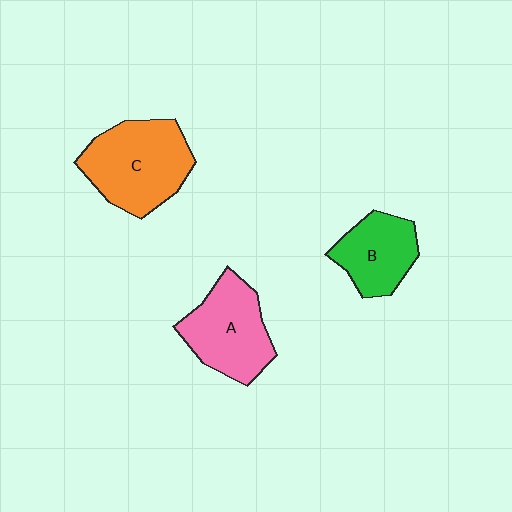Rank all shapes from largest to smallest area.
From largest to smallest: C (orange), A (pink), B (green).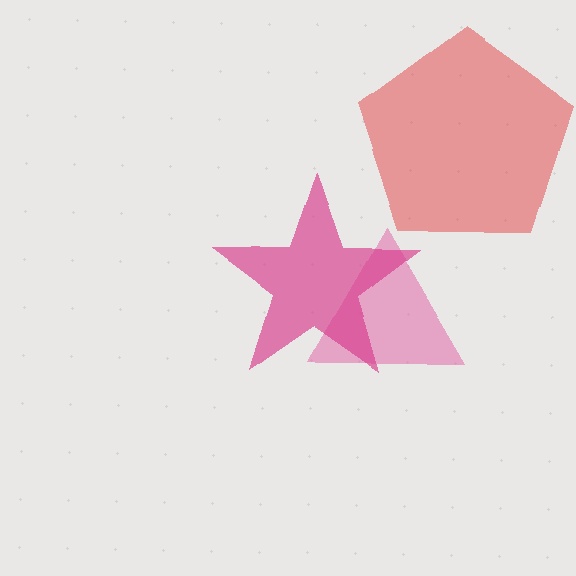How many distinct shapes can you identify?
There are 3 distinct shapes: a red pentagon, a pink triangle, a magenta star.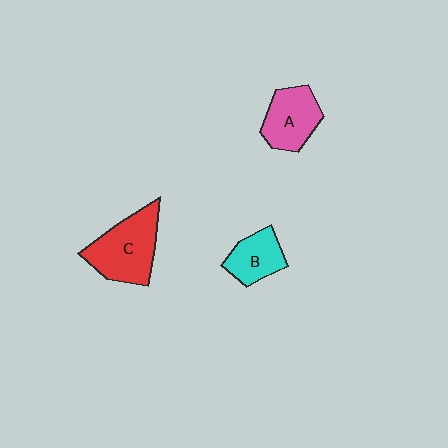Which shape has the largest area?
Shape C (red).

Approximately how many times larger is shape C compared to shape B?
Approximately 1.7 times.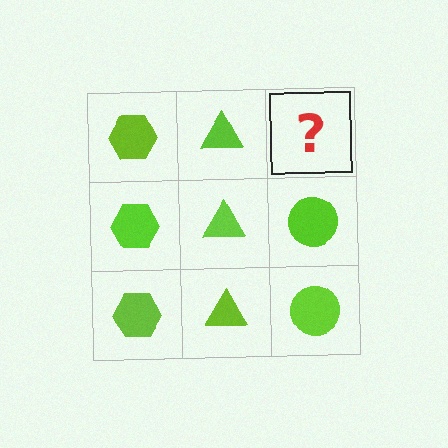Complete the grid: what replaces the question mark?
The question mark should be replaced with a lime circle.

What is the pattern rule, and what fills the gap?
The rule is that each column has a consistent shape. The gap should be filled with a lime circle.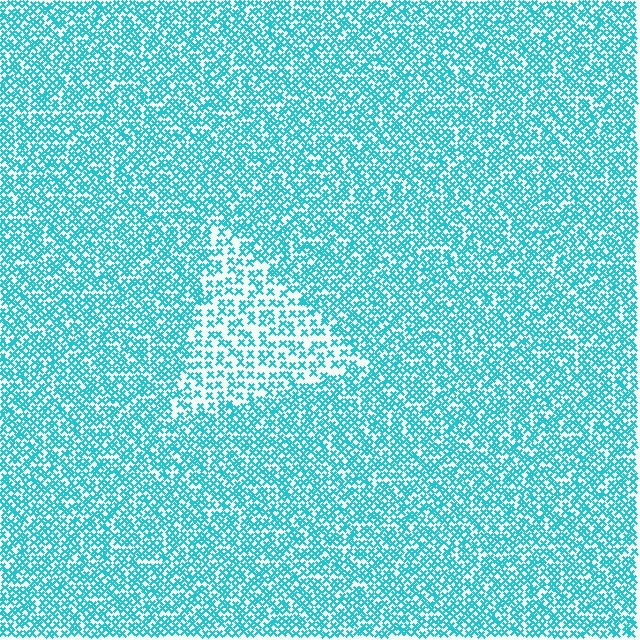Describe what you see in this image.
The image contains small cyan elements arranged at two different densities. A triangle-shaped region is visible where the elements are less densely packed than the surrounding area.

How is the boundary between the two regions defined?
The boundary is defined by a change in element density (approximately 1.9x ratio). All elements are the same color, size, and shape.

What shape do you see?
I see a triangle.